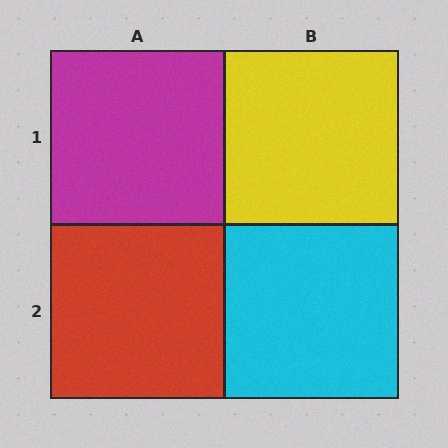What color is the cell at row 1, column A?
Magenta.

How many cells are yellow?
1 cell is yellow.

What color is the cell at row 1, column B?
Yellow.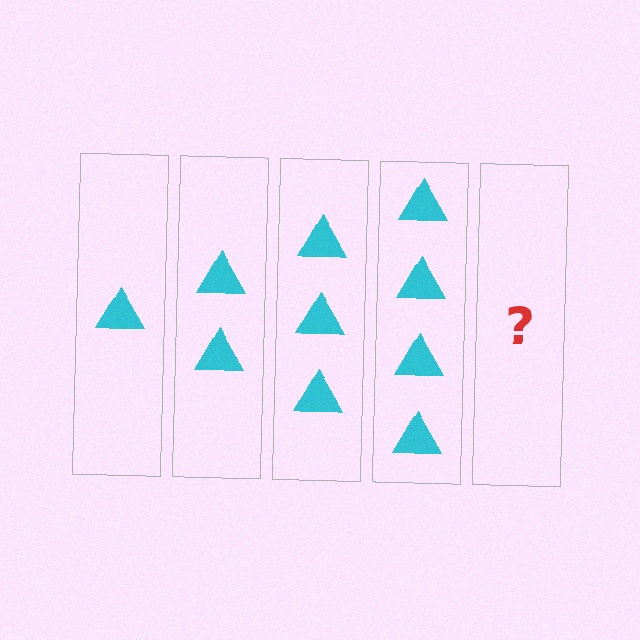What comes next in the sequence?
The next element should be 5 triangles.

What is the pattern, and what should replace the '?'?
The pattern is that each step adds one more triangle. The '?' should be 5 triangles.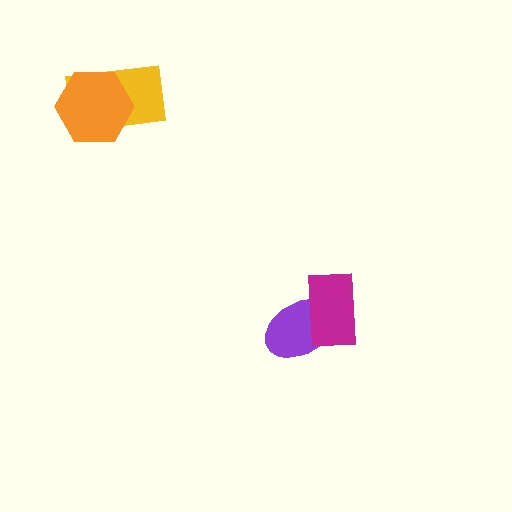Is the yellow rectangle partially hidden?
Yes, it is partially covered by another shape.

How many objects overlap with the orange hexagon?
1 object overlaps with the orange hexagon.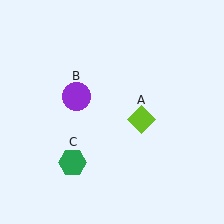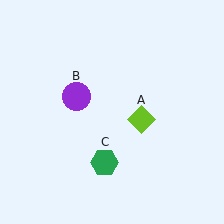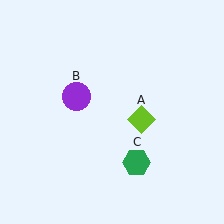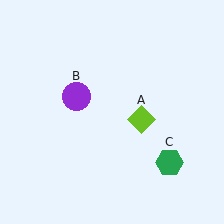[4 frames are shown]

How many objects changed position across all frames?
1 object changed position: green hexagon (object C).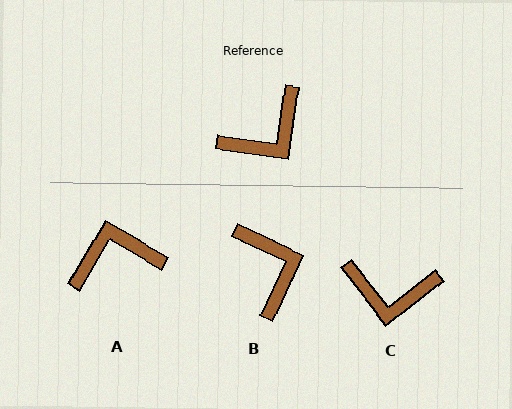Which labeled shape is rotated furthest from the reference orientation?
A, about 157 degrees away.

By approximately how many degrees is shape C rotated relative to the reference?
Approximately 44 degrees clockwise.